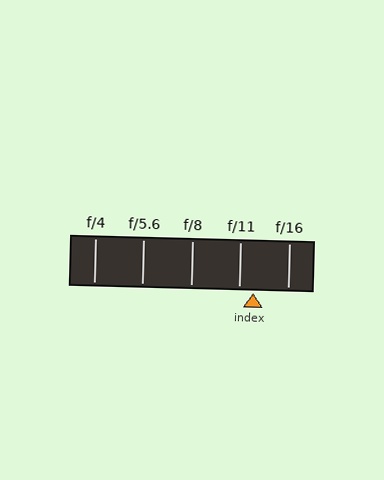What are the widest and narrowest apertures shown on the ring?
The widest aperture shown is f/4 and the narrowest is f/16.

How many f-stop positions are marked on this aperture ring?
There are 5 f-stop positions marked.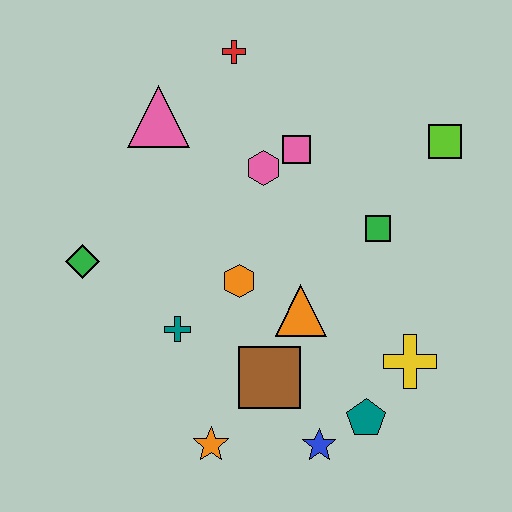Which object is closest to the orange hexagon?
The orange triangle is closest to the orange hexagon.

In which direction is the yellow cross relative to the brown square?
The yellow cross is to the right of the brown square.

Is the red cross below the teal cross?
No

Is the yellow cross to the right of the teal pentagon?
Yes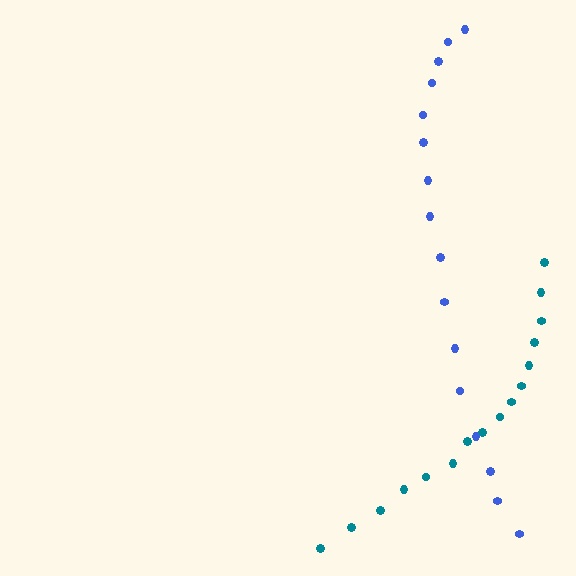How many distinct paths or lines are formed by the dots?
There are 2 distinct paths.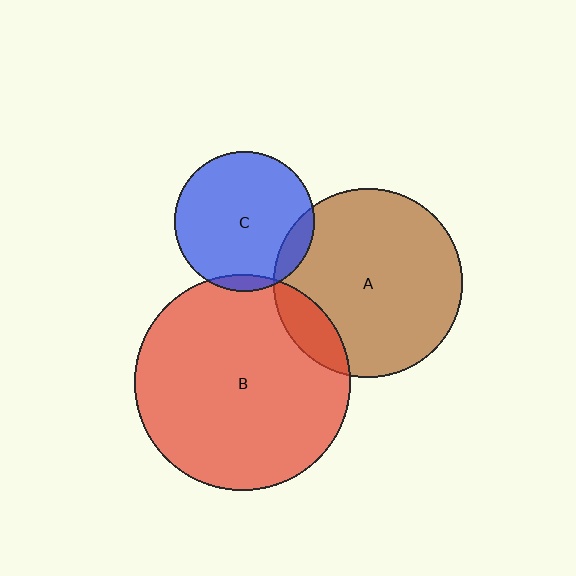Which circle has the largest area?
Circle B (red).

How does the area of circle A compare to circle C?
Approximately 1.8 times.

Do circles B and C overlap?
Yes.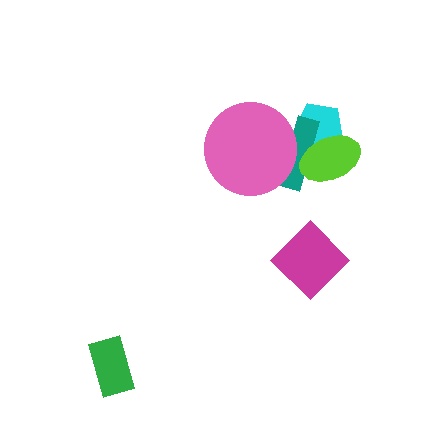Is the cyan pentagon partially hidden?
Yes, it is partially covered by another shape.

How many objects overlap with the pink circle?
1 object overlaps with the pink circle.